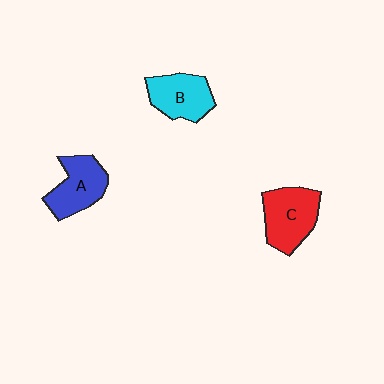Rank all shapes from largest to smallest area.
From largest to smallest: C (red), A (blue), B (cyan).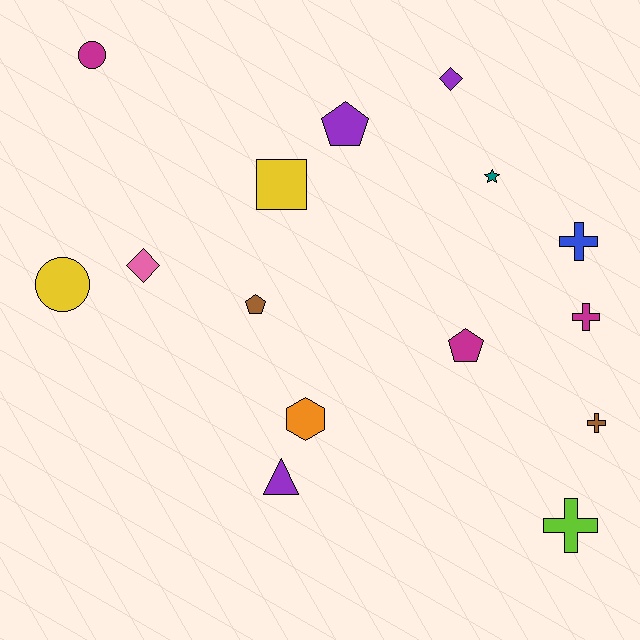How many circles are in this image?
There are 2 circles.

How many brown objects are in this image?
There are 2 brown objects.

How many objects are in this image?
There are 15 objects.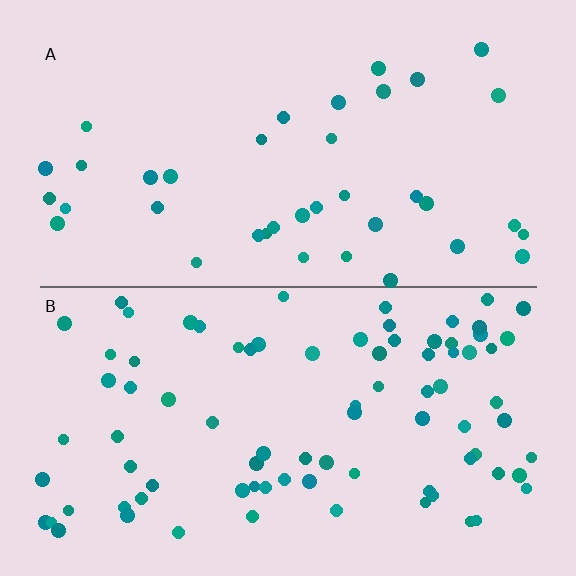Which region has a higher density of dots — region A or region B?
B (the bottom).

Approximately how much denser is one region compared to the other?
Approximately 2.2× — region B over region A.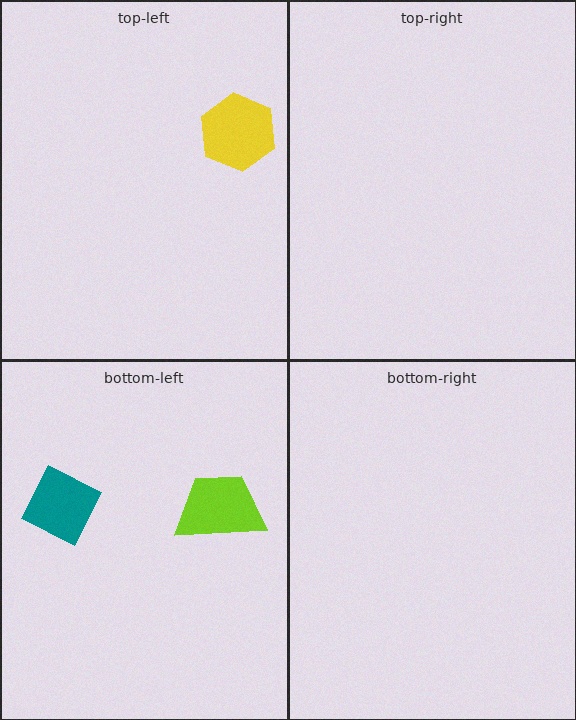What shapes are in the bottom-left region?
The teal square, the lime trapezoid.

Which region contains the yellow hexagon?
The top-left region.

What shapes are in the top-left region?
The yellow hexagon.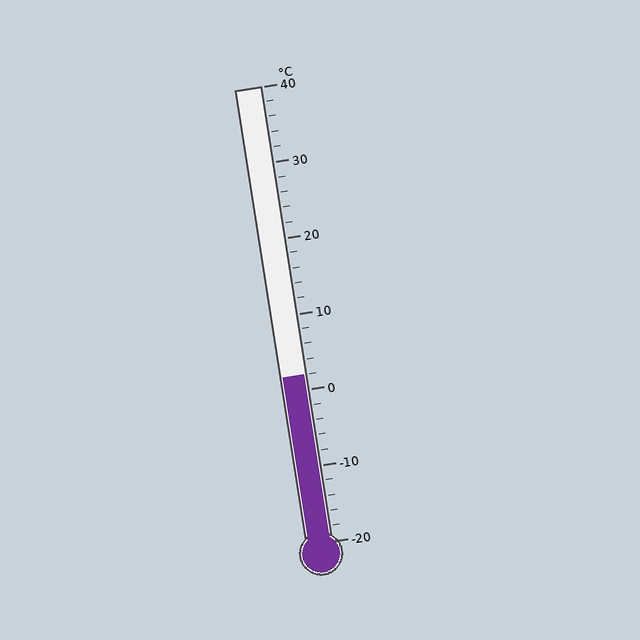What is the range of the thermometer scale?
The thermometer scale ranges from -20°C to 40°C.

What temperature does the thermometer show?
The thermometer shows approximately 2°C.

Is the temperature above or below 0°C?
The temperature is above 0°C.